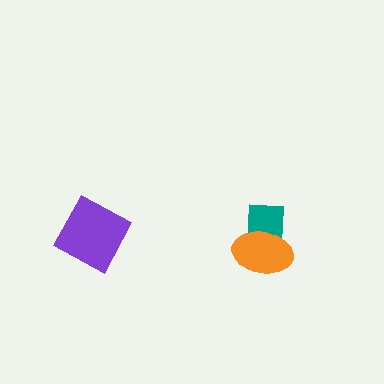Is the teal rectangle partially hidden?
Yes, it is partially covered by another shape.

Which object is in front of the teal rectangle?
The orange ellipse is in front of the teal rectangle.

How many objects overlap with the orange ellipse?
1 object overlaps with the orange ellipse.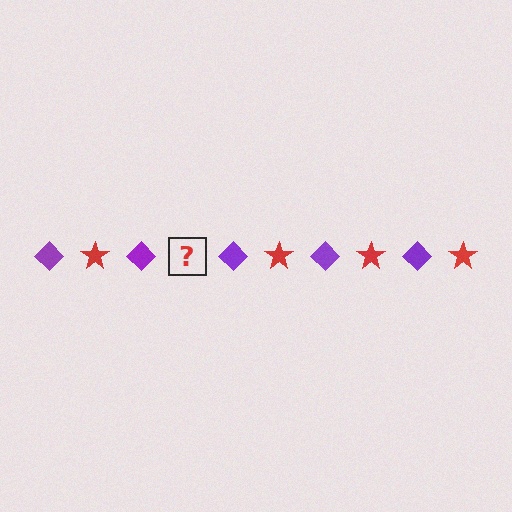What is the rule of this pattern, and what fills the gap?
The rule is that the pattern alternates between purple diamond and red star. The gap should be filled with a red star.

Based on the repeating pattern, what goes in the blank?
The blank should be a red star.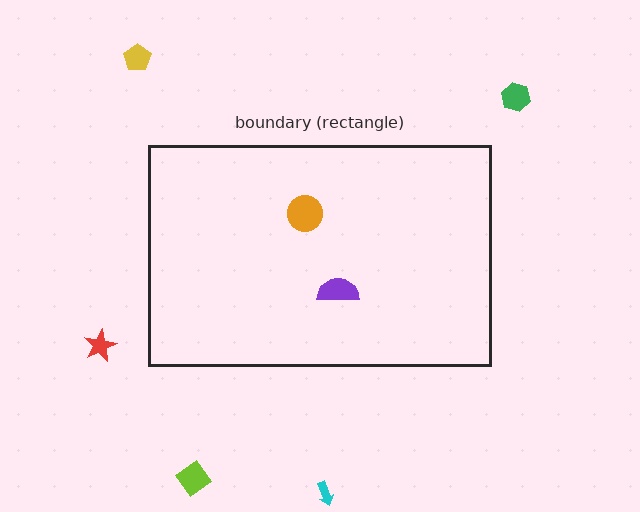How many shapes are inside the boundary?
2 inside, 5 outside.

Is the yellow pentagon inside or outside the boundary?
Outside.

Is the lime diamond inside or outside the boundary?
Outside.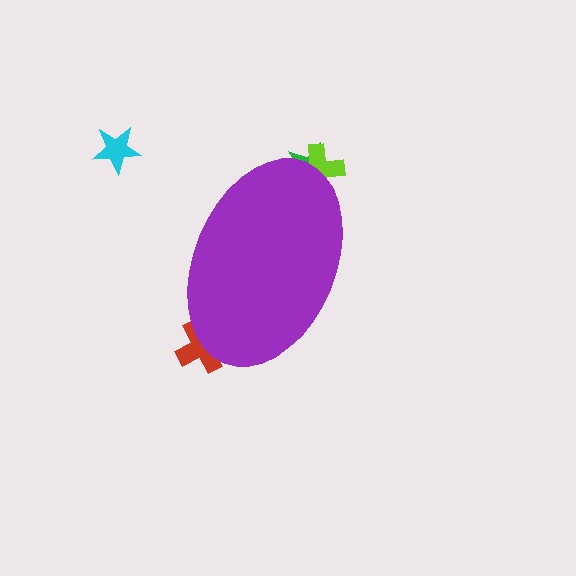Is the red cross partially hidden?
Yes, the red cross is partially hidden behind the purple ellipse.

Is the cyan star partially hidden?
No, the cyan star is fully visible.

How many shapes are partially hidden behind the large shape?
3 shapes are partially hidden.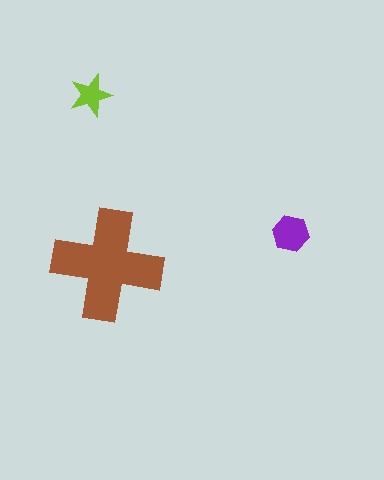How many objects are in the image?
There are 3 objects in the image.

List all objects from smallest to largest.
The lime star, the purple hexagon, the brown cross.